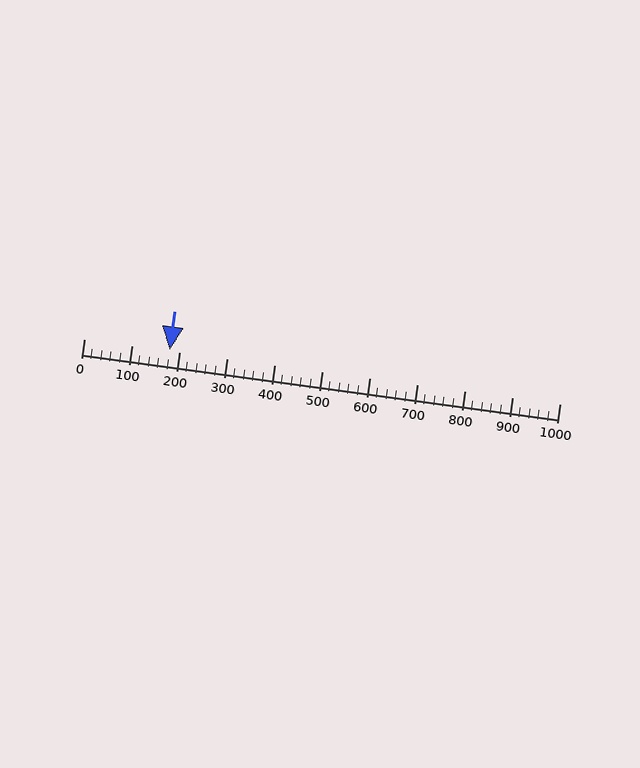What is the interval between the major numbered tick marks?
The major tick marks are spaced 100 units apart.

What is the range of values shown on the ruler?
The ruler shows values from 0 to 1000.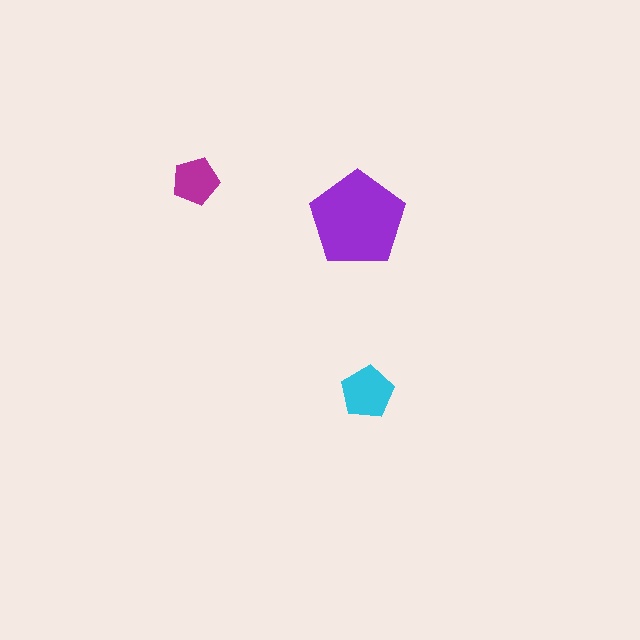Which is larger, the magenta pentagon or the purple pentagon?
The purple one.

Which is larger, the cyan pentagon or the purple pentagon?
The purple one.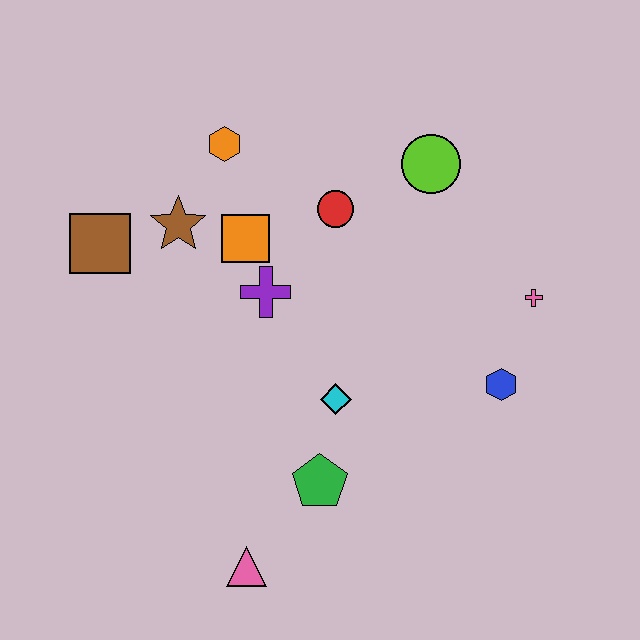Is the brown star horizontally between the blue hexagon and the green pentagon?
No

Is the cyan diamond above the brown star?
No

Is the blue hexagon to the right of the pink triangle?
Yes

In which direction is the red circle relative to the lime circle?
The red circle is to the left of the lime circle.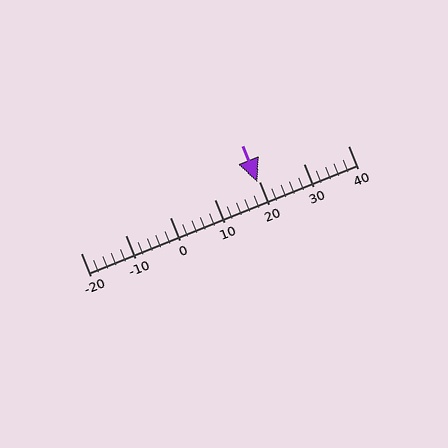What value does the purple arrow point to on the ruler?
The purple arrow points to approximately 20.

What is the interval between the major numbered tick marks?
The major tick marks are spaced 10 units apart.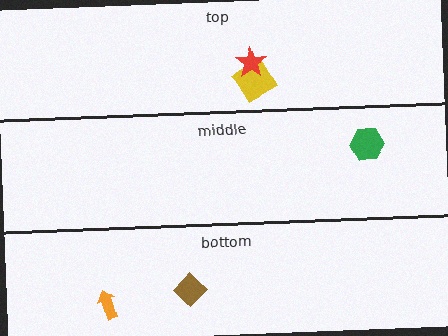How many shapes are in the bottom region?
2.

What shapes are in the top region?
The yellow diamond, the red star.